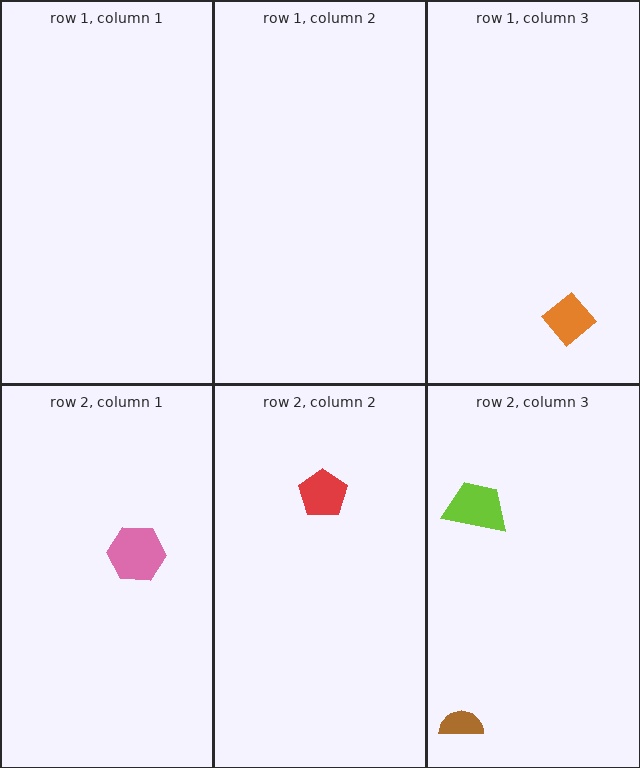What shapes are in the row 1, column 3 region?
The orange diamond.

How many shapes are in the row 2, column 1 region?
1.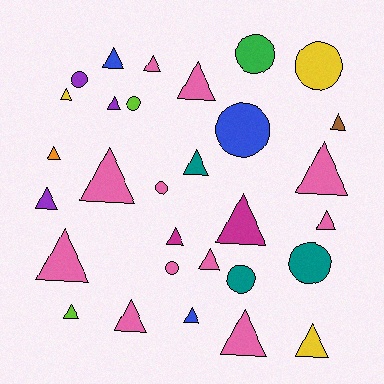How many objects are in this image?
There are 30 objects.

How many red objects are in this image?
There are no red objects.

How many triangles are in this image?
There are 21 triangles.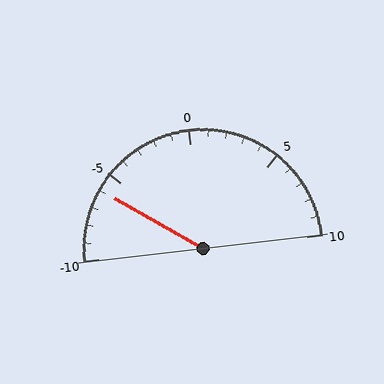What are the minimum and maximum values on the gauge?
The gauge ranges from -10 to 10.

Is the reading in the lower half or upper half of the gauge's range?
The reading is in the lower half of the range (-10 to 10).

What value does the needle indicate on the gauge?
The needle indicates approximately -6.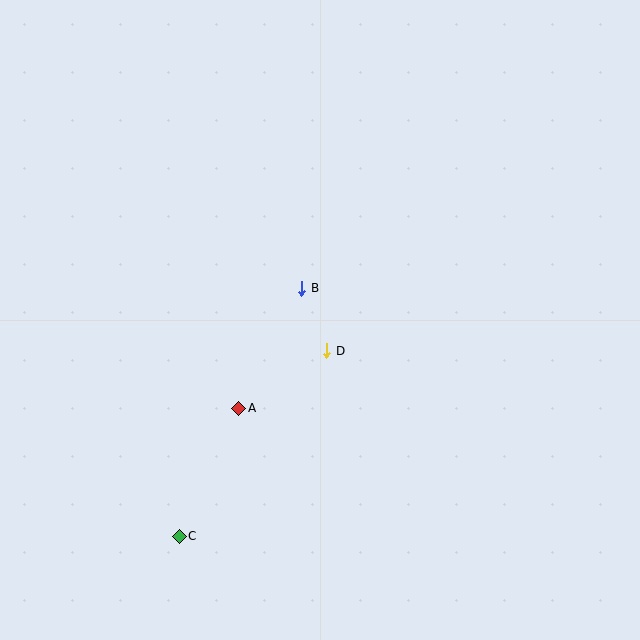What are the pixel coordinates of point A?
Point A is at (239, 408).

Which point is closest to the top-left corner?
Point B is closest to the top-left corner.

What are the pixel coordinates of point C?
Point C is at (179, 536).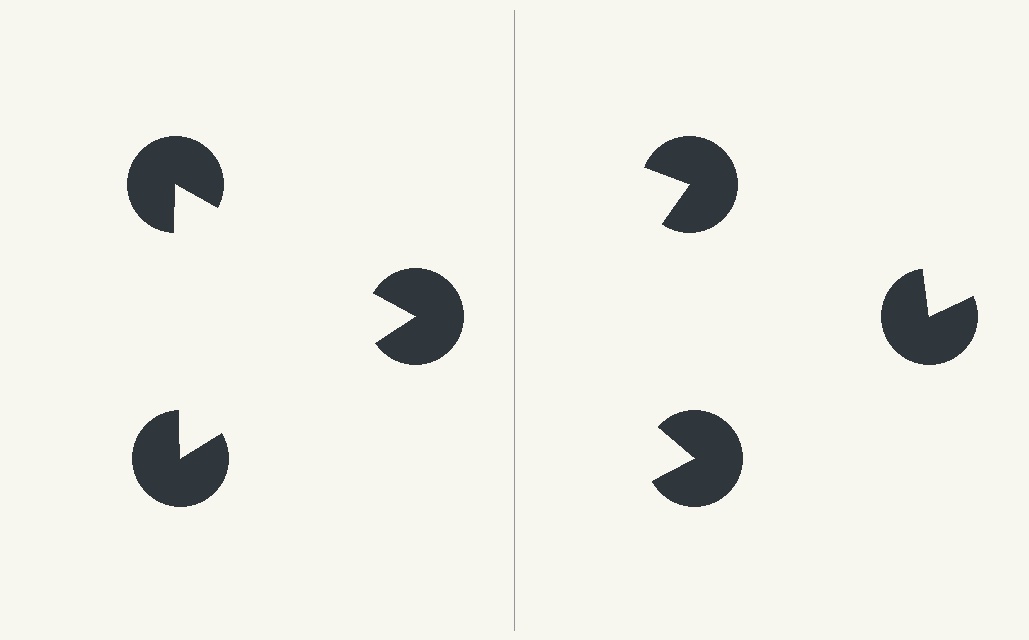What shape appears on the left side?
An illusory triangle.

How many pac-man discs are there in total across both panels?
6 — 3 on each side.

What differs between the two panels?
The pac-man discs are positioned identically on both sides; only the wedge orientations differ. On the left they align to a triangle; on the right they are misaligned.